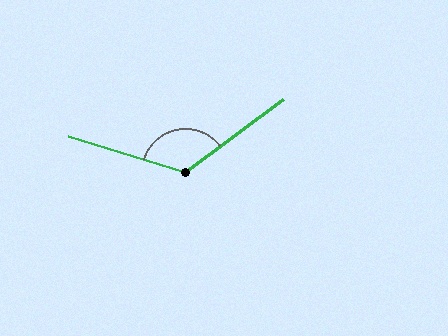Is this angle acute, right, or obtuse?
It is obtuse.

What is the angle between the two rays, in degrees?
Approximately 126 degrees.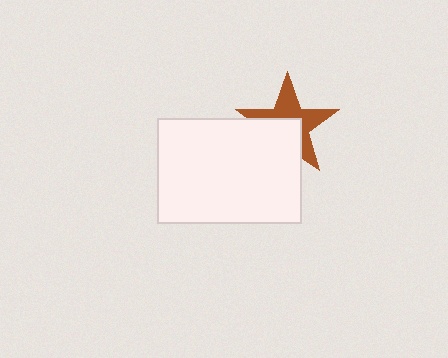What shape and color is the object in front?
The object in front is a white rectangle.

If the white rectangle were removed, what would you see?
You would see the complete brown star.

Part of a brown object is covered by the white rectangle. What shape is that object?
It is a star.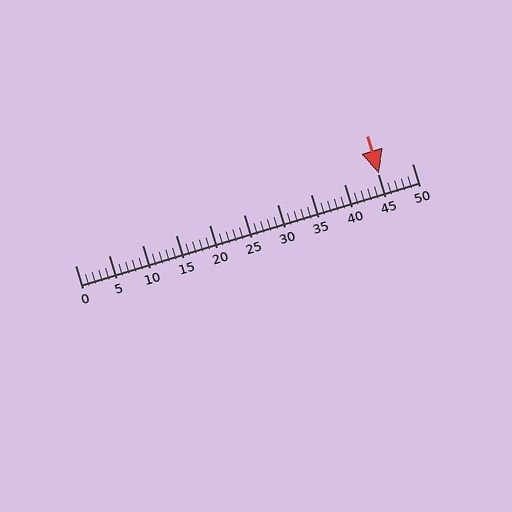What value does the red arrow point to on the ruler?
The red arrow points to approximately 45.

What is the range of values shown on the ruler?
The ruler shows values from 0 to 50.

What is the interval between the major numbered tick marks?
The major tick marks are spaced 5 units apart.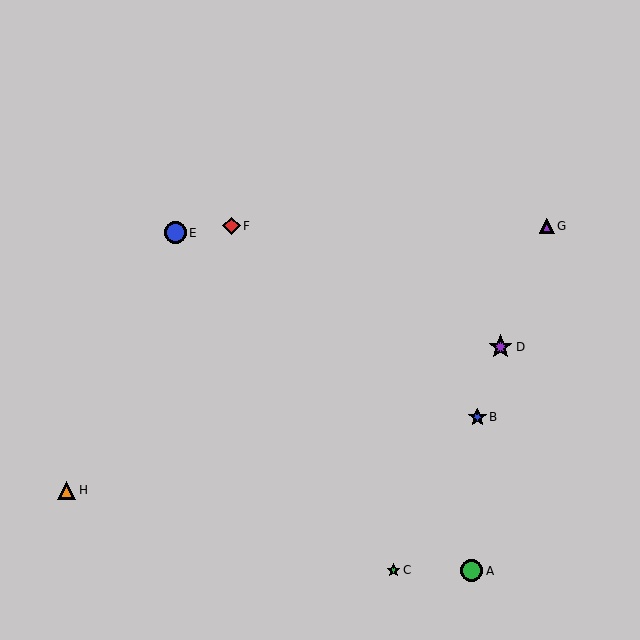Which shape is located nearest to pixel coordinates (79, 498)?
The orange triangle (labeled H) at (67, 490) is nearest to that location.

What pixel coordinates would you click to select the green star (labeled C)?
Click at (393, 570) to select the green star C.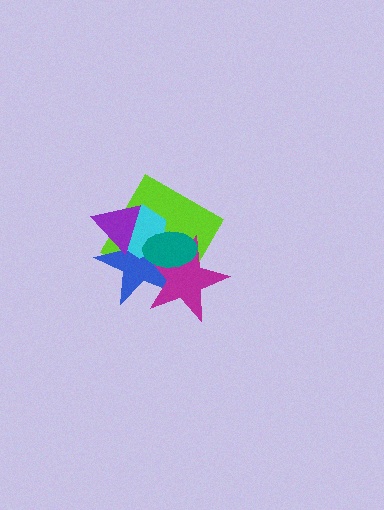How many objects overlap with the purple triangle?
3 objects overlap with the purple triangle.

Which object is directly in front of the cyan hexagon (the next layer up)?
The purple triangle is directly in front of the cyan hexagon.